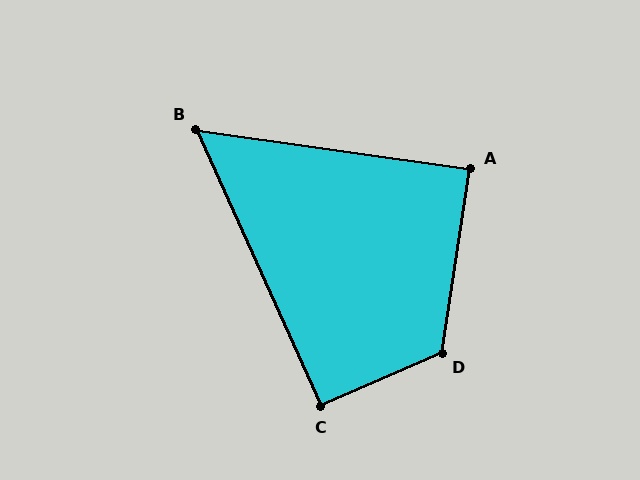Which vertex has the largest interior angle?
D, at approximately 122 degrees.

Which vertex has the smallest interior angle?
B, at approximately 58 degrees.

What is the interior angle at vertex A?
Approximately 89 degrees (approximately right).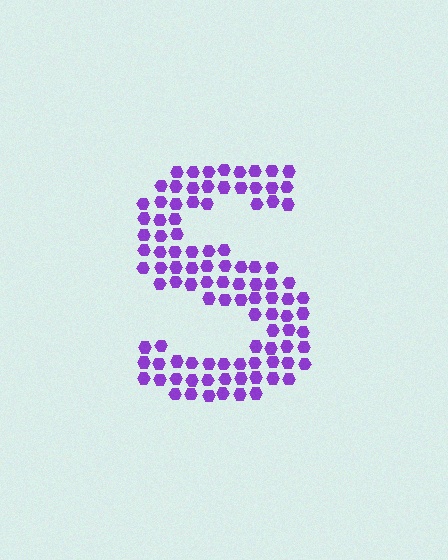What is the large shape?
The large shape is the letter S.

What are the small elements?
The small elements are hexagons.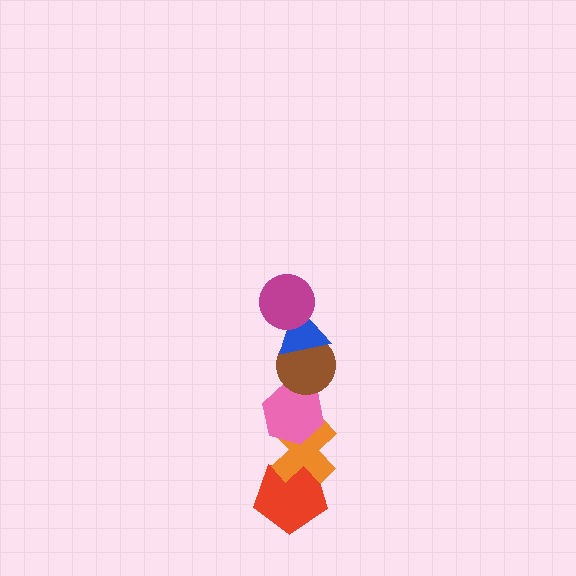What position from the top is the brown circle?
The brown circle is 3rd from the top.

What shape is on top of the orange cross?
The pink hexagon is on top of the orange cross.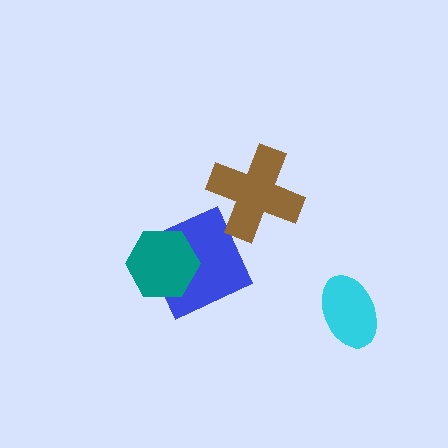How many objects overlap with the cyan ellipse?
0 objects overlap with the cyan ellipse.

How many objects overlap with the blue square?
1 object overlaps with the blue square.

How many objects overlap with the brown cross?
0 objects overlap with the brown cross.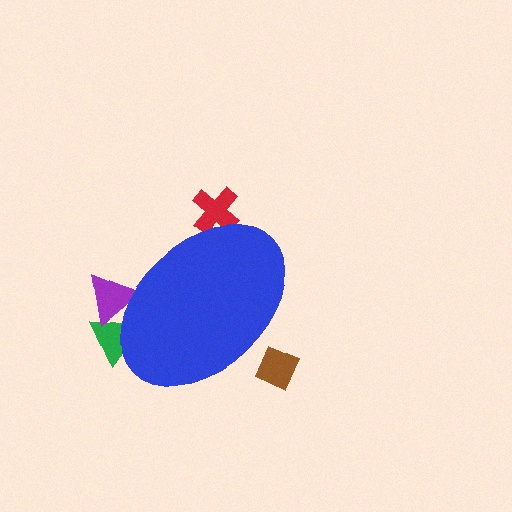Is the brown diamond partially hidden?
Yes, the brown diamond is partially hidden behind the blue ellipse.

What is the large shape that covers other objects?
A blue ellipse.